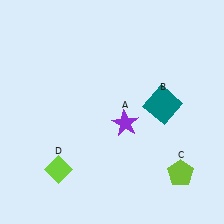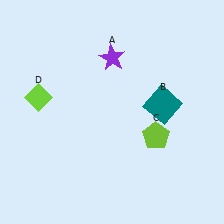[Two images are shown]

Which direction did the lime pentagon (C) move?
The lime pentagon (C) moved up.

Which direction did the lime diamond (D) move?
The lime diamond (D) moved up.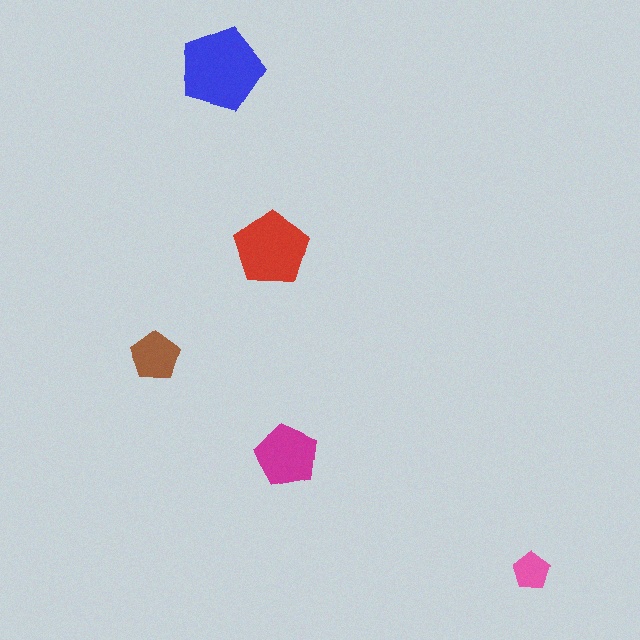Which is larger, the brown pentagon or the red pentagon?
The red one.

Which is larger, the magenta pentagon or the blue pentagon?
The blue one.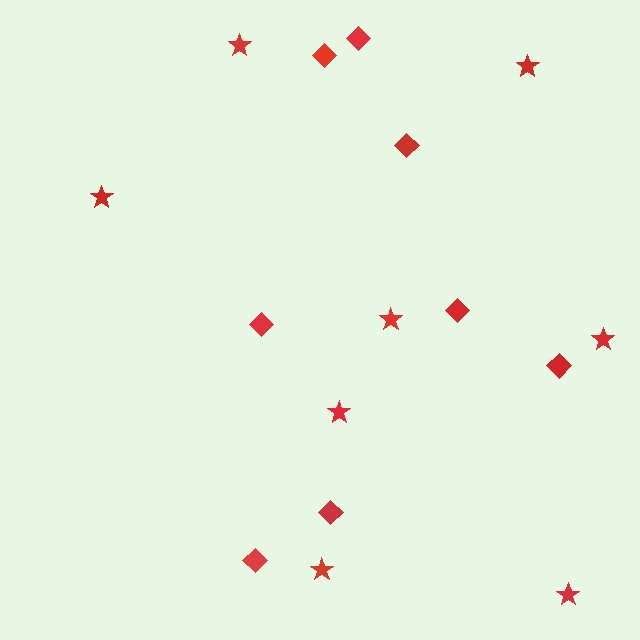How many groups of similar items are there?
There are 2 groups: one group of stars (8) and one group of diamonds (8).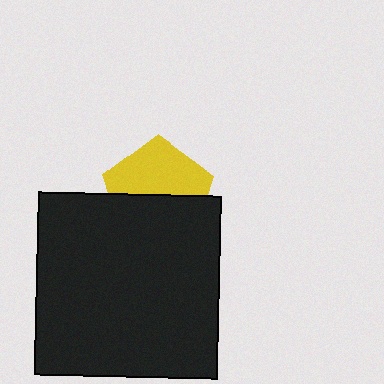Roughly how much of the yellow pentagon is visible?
About half of it is visible (roughly 52%).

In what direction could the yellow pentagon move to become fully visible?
The yellow pentagon could move up. That would shift it out from behind the black square entirely.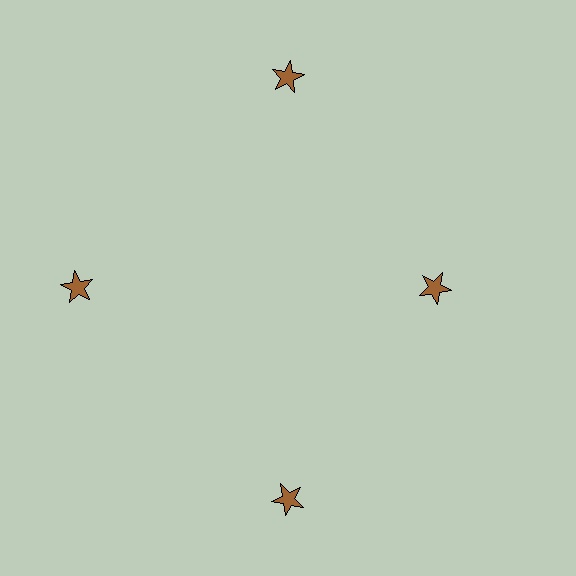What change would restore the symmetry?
The symmetry would be restored by moving it outward, back onto the ring so that all 4 stars sit at equal angles and equal distance from the center.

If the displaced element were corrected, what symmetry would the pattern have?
It would have 4-fold rotational symmetry — the pattern would map onto itself every 90 degrees.